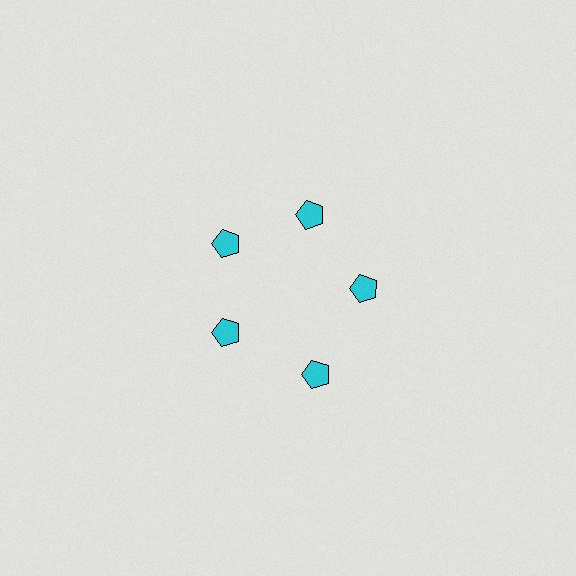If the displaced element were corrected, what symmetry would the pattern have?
It would have 5-fold rotational symmetry — the pattern would map onto itself every 72 degrees.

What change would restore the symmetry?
The symmetry would be restored by moving it inward, back onto the ring so that all 5 pentagons sit at equal angles and equal distance from the center.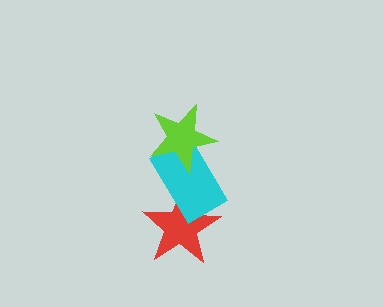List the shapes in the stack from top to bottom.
From top to bottom: the lime star, the cyan rectangle, the red star.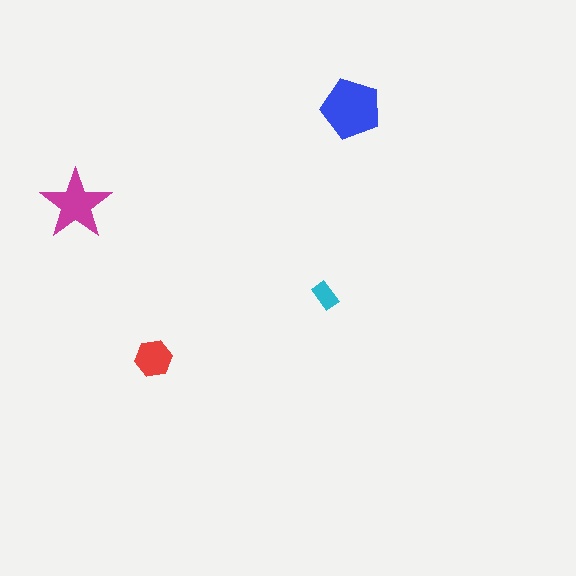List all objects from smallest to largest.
The cyan rectangle, the red hexagon, the magenta star, the blue pentagon.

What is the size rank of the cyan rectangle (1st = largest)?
4th.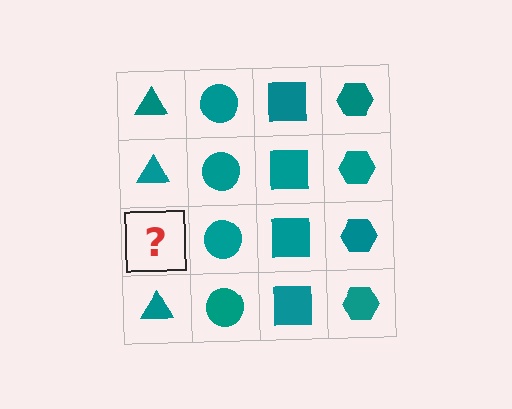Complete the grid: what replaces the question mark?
The question mark should be replaced with a teal triangle.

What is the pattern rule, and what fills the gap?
The rule is that each column has a consistent shape. The gap should be filled with a teal triangle.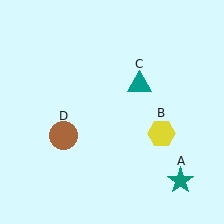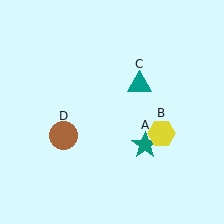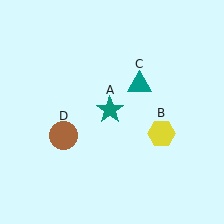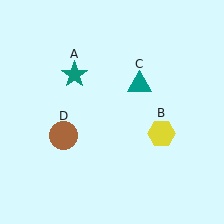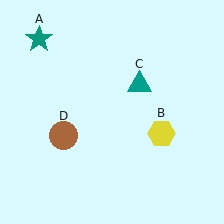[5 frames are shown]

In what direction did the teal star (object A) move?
The teal star (object A) moved up and to the left.